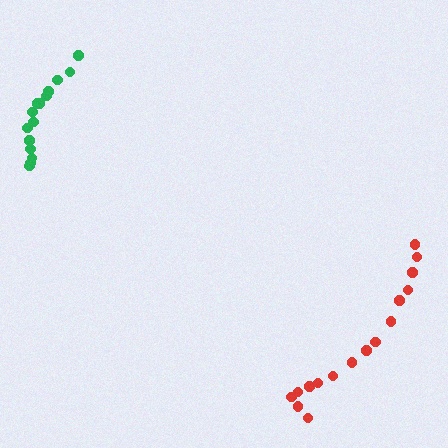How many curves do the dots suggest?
There are 2 distinct paths.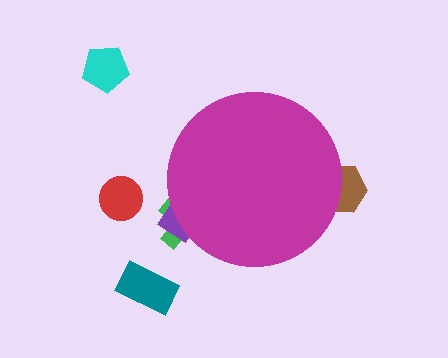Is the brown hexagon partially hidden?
Yes, the brown hexagon is partially hidden behind the magenta circle.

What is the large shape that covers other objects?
A magenta circle.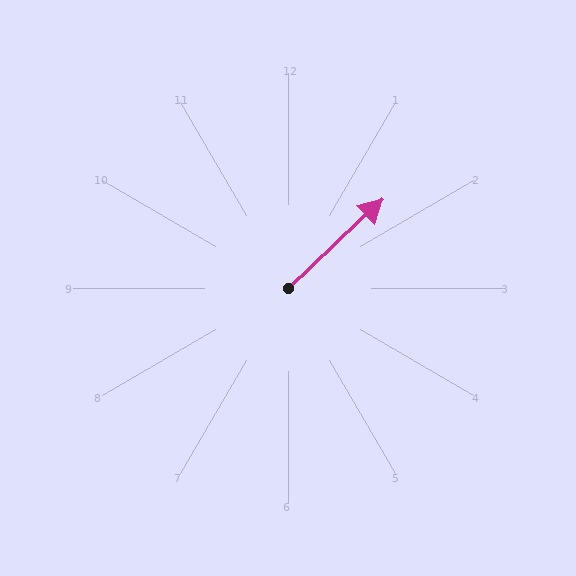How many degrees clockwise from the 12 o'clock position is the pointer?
Approximately 47 degrees.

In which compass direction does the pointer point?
Northeast.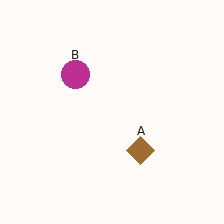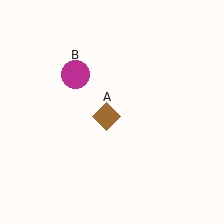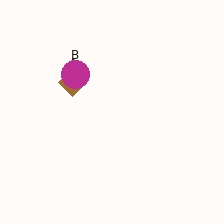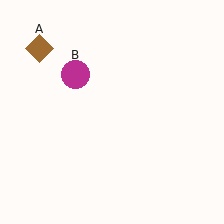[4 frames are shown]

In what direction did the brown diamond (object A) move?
The brown diamond (object A) moved up and to the left.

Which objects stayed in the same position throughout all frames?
Magenta circle (object B) remained stationary.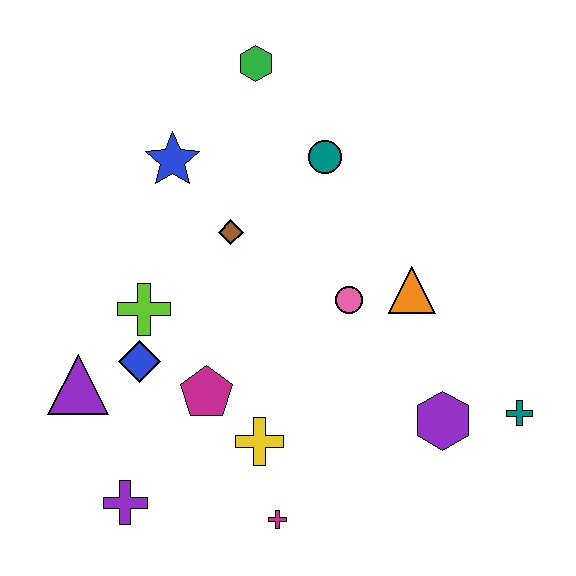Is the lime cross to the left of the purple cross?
No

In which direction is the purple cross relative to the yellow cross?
The purple cross is to the left of the yellow cross.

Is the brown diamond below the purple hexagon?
No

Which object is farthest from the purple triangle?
The teal cross is farthest from the purple triangle.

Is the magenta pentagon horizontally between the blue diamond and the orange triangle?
Yes